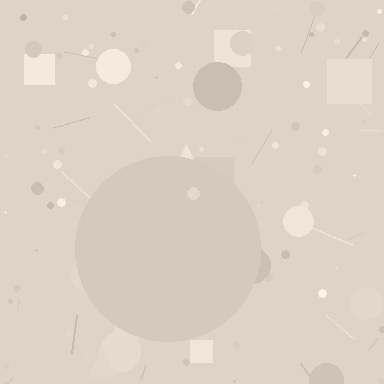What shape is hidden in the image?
A circle is hidden in the image.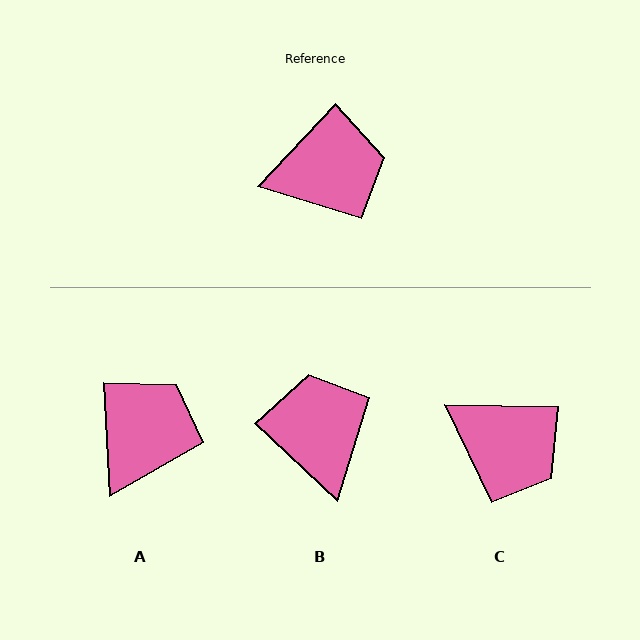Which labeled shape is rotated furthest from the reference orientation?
B, about 90 degrees away.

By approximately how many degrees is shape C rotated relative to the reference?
Approximately 48 degrees clockwise.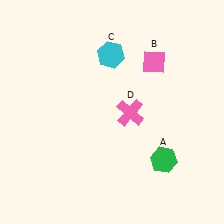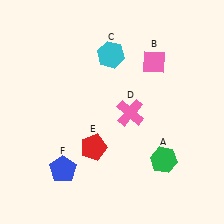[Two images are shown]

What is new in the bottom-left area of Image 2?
A red pentagon (E) was added in the bottom-left area of Image 2.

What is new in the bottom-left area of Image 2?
A blue pentagon (F) was added in the bottom-left area of Image 2.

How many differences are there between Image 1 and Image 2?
There are 2 differences between the two images.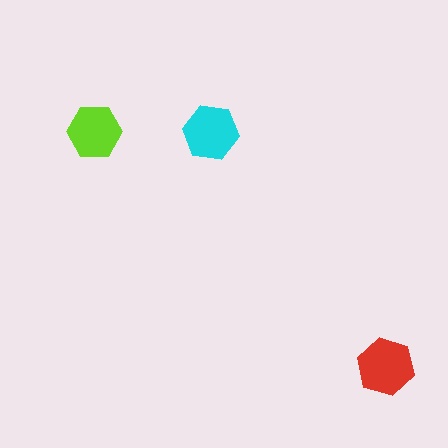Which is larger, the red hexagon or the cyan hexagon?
The red one.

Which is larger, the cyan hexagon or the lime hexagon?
The cyan one.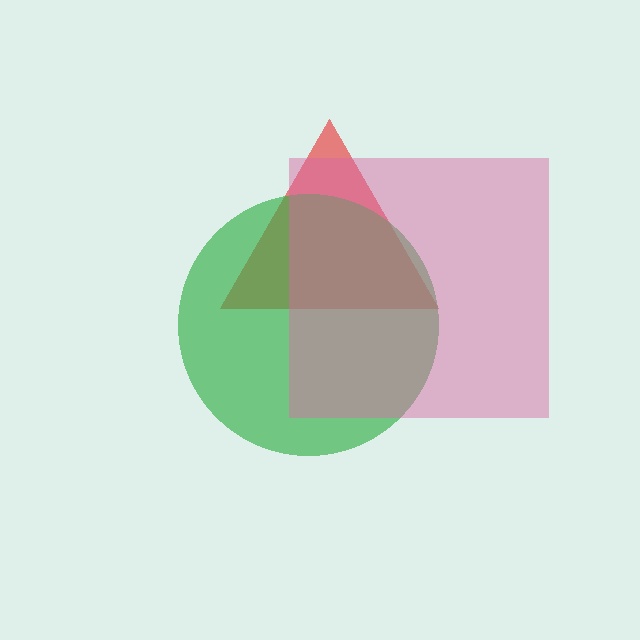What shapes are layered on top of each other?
The layered shapes are: a red triangle, a green circle, a pink square.